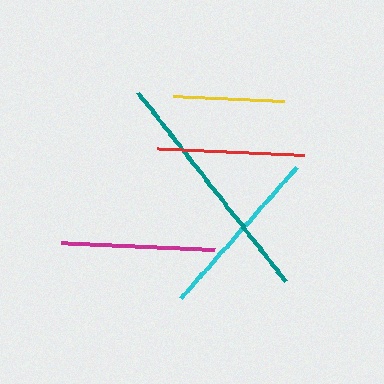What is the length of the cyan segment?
The cyan segment is approximately 175 pixels long.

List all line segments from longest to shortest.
From longest to shortest: teal, cyan, magenta, red, yellow.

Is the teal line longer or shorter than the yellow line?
The teal line is longer than the yellow line.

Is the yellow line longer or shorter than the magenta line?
The magenta line is longer than the yellow line.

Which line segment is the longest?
The teal line is the longest at approximately 240 pixels.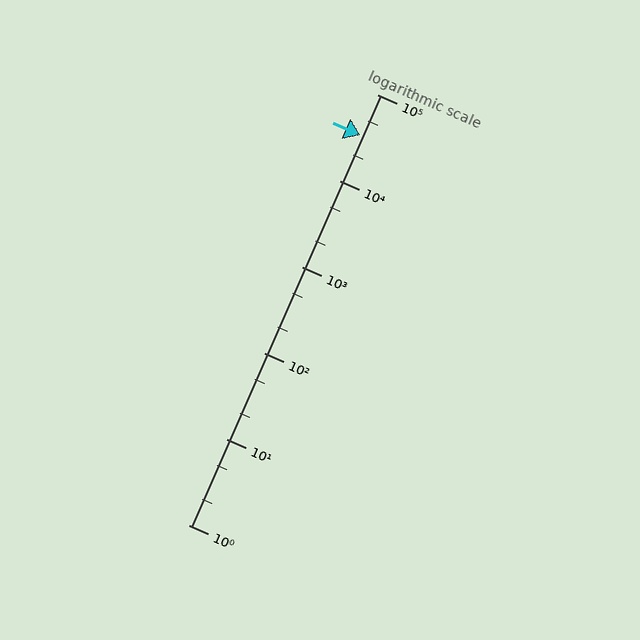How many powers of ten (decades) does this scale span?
The scale spans 5 decades, from 1 to 100000.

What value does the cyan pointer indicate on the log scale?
The pointer indicates approximately 34000.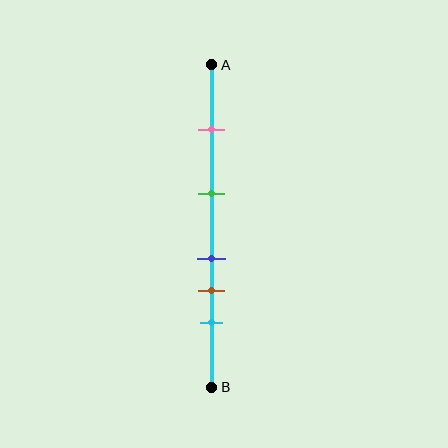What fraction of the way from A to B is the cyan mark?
The cyan mark is approximately 80% (0.8) of the way from A to B.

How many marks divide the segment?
There are 5 marks dividing the segment.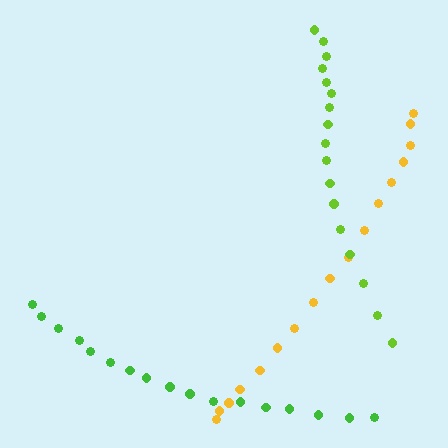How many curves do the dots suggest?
There are 3 distinct paths.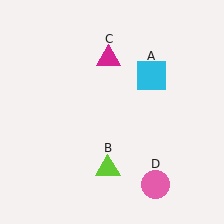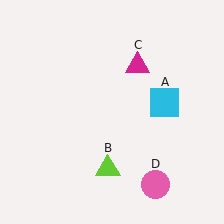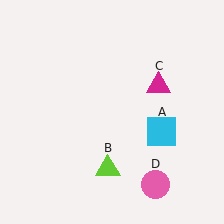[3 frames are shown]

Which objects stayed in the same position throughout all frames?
Lime triangle (object B) and pink circle (object D) remained stationary.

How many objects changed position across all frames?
2 objects changed position: cyan square (object A), magenta triangle (object C).